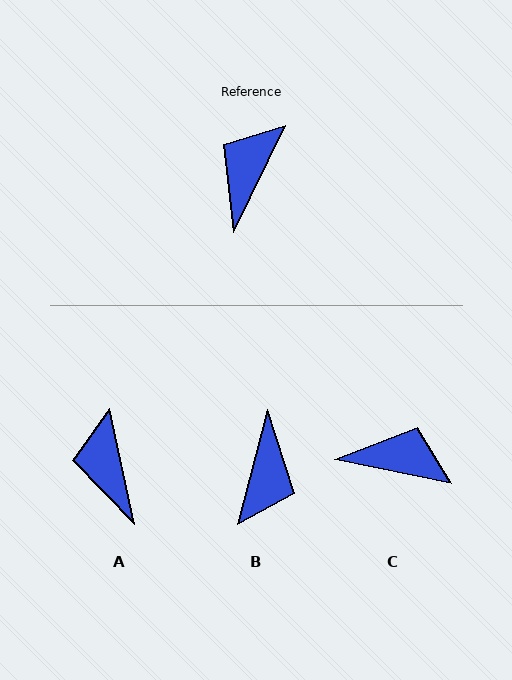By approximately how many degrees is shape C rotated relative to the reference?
Approximately 76 degrees clockwise.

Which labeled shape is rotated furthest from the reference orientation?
B, about 169 degrees away.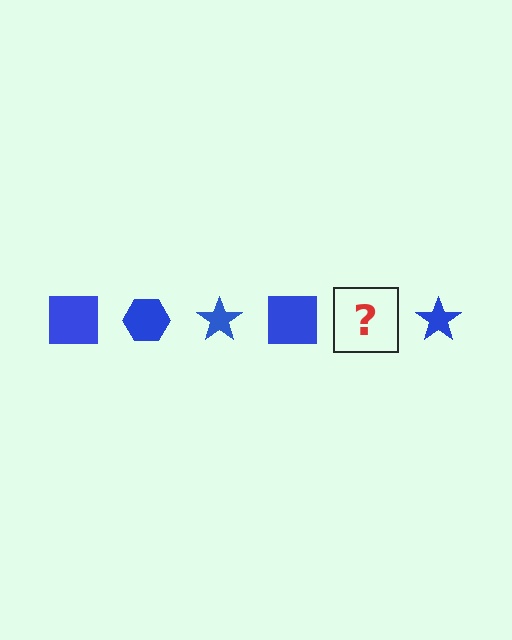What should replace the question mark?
The question mark should be replaced with a blue hexagon.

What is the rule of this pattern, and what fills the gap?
The rule is that the pattern cycles through square, hexagon, star shapes in blue. The gap should be filled with a blue hexagon.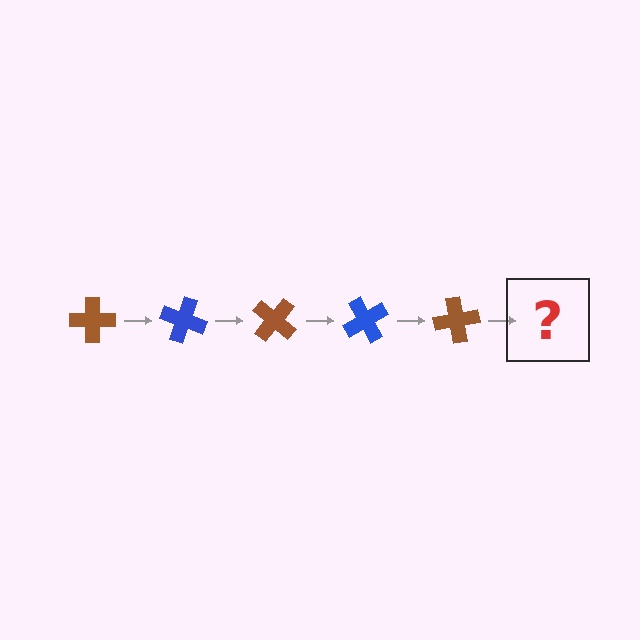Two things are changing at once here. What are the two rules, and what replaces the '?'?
The two rules are that it rotates 20 degrees each step and the color cycles through brown and blue. The '?' should be a blue cross, rotated 100 degrees from the start.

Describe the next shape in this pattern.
It should be a blue cross, rotated 100 degrees from the start.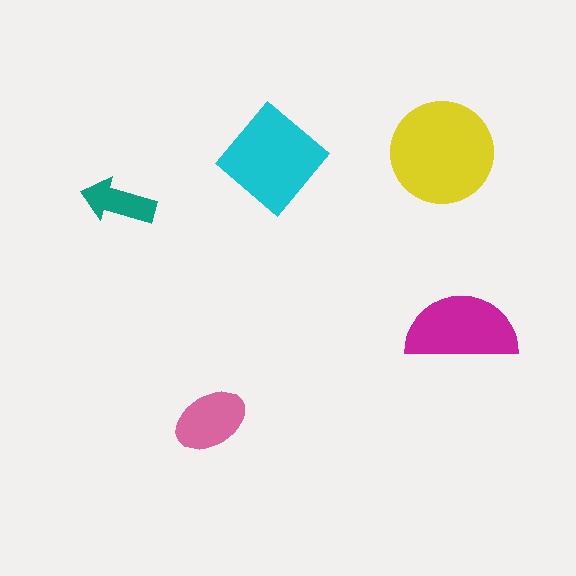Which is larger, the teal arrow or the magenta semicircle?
The magenta semicircle.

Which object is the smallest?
The teal arrow.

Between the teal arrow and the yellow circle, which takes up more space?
The yellow circle.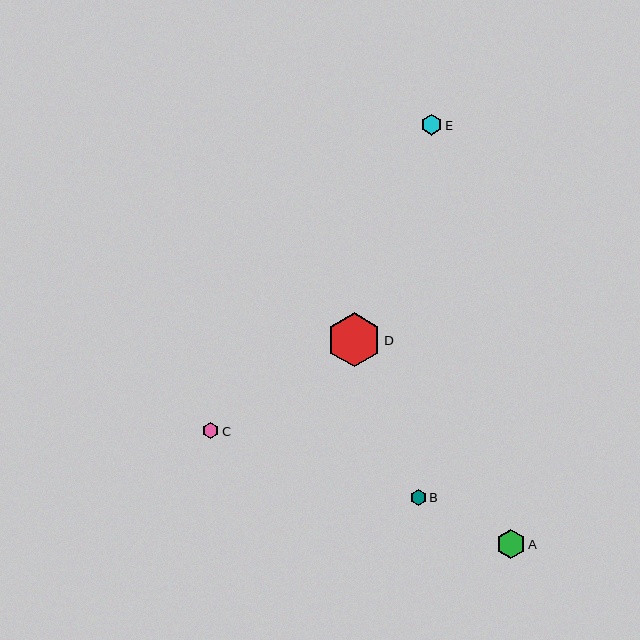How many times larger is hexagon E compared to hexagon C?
Hexagon E is approximately 1.3 times the size of hexagon C.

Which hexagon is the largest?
Hexagon D is the largest with a size of approximately 54 pixels.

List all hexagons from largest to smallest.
From largest to smallest: D, A, E, C, B.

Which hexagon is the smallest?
Hexagon B is the smallest with a size of approximately 16 pixels.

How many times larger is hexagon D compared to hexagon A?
Hexagon D is approximately 1.9 times the size of hexagon A.